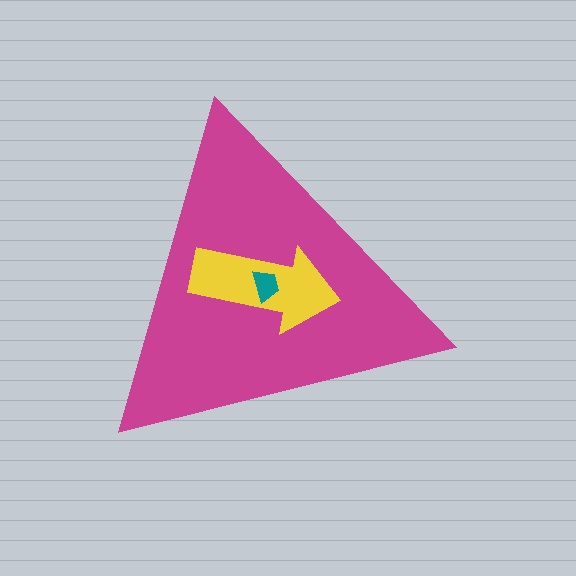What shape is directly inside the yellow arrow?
The teal trapezoid.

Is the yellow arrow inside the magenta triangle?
Yes.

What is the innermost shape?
The teal trapezoid.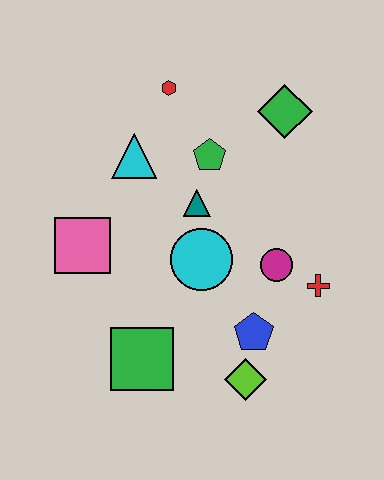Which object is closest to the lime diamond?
The blue pentagon is closest to the lime diamond.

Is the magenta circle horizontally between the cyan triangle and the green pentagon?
No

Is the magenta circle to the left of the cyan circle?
No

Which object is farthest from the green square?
The green diamond is farthest from the green square.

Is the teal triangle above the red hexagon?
No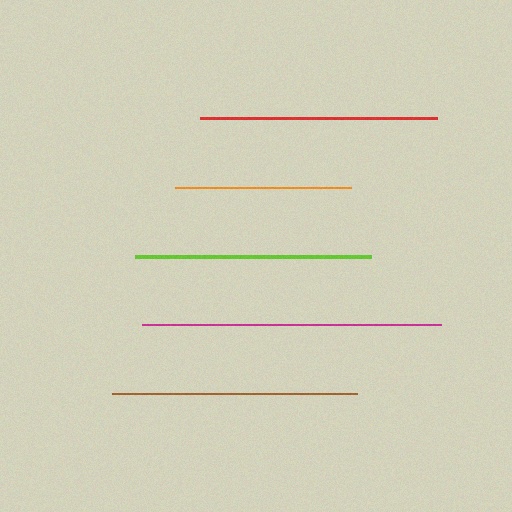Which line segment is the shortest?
The orange line is the shortest at approximately 176 pixels.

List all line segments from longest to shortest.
From longest to shortest: magenta, brown, red, lime, orange.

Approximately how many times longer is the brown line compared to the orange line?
The brown line is approximately 1.4 times the length of the orange line.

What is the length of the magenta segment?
The magenta segment is approximately 299 pixels long.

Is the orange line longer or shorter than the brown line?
The brown line is longer than the orange line.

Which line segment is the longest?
The magenta line is the longest at approximately 299 pixels.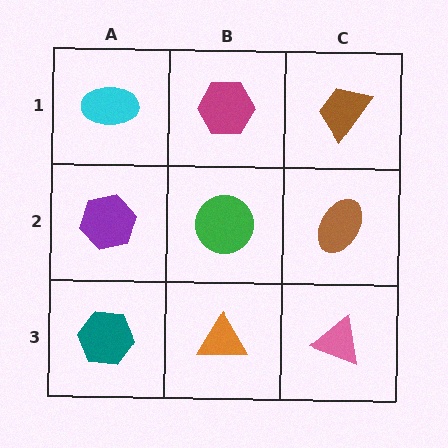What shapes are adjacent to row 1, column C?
A brown ellipse (row 2, column C), a magenta hexagon (row 1, column B).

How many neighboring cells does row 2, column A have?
3.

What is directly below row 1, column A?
A purple hexagon.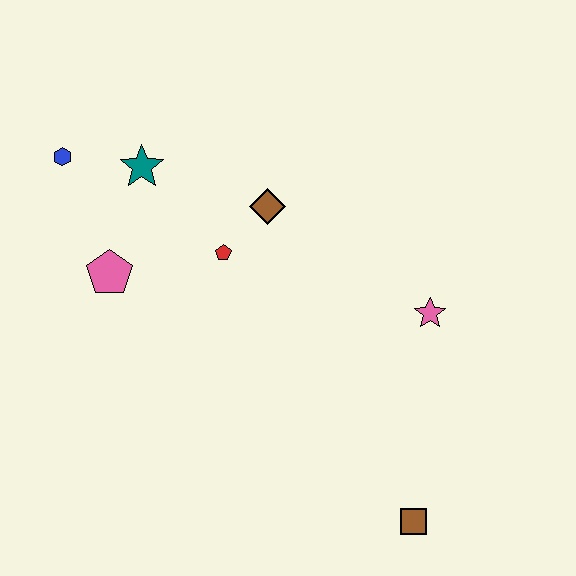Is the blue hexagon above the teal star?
Yes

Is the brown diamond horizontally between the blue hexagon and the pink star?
Yes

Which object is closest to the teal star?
The blue hexagon is closest to the teal star.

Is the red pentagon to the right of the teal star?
Yes